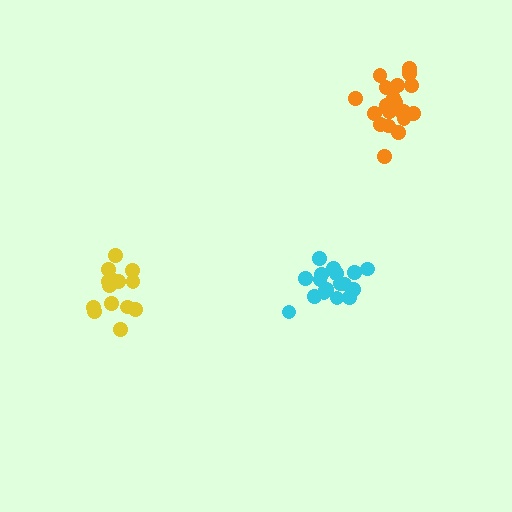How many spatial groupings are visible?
There are 3 spatial groupings.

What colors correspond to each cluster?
The clusters are colored: cyan, yellow, orange.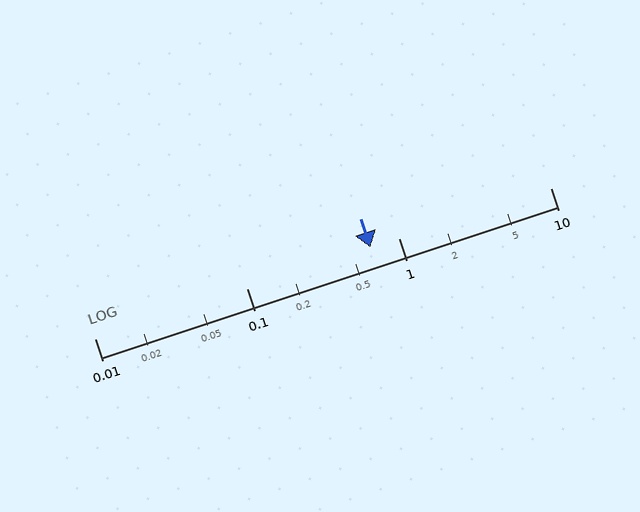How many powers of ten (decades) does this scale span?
The scale spans 3 decades, from 0.01 to 10.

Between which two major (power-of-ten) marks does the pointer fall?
The pointer is between 0.1 and 1.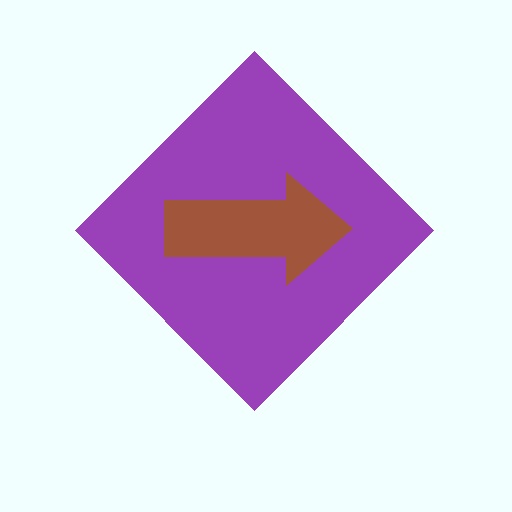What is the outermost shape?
The purple diamond.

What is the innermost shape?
The brown arrow.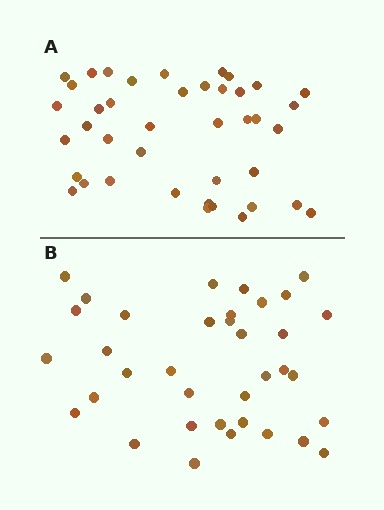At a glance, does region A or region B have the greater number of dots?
Region A (the top region) has more dots.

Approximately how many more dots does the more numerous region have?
Region A has about 5 more dots than region B.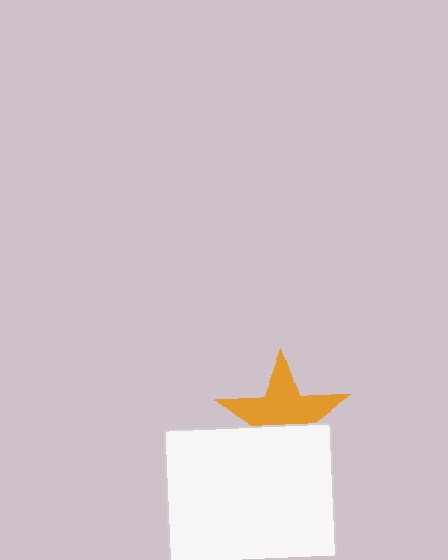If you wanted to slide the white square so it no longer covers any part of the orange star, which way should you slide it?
Slide it down — that is the most direct way to separate the two shapes.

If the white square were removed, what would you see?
You would see the complete orange star.